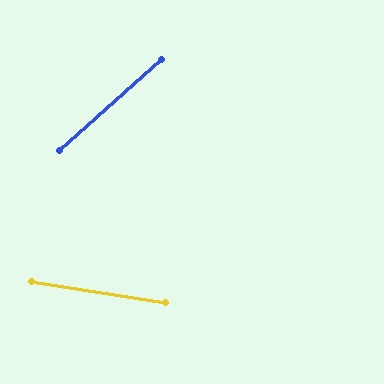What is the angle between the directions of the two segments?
Approximately 51 degrees.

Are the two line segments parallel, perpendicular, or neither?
Neither parallel nor perpendicular — they differ by about 51°.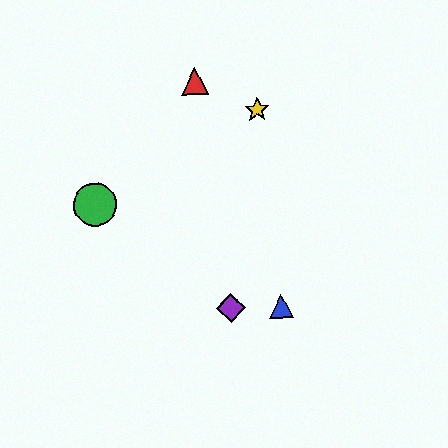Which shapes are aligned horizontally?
The blue triangle, the purple diamond are aligned horizontally.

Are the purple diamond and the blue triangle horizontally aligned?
Yes, both are at y≈308.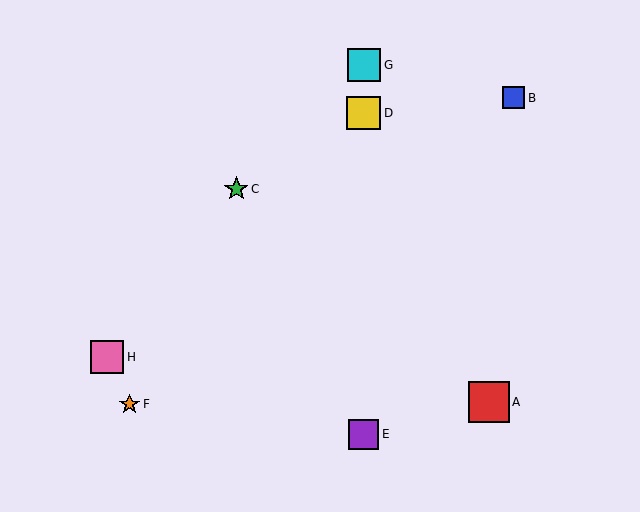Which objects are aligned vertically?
Objects D, E, G are aligned vertically.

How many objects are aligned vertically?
3 objects (D, E, G) are aligned vertically.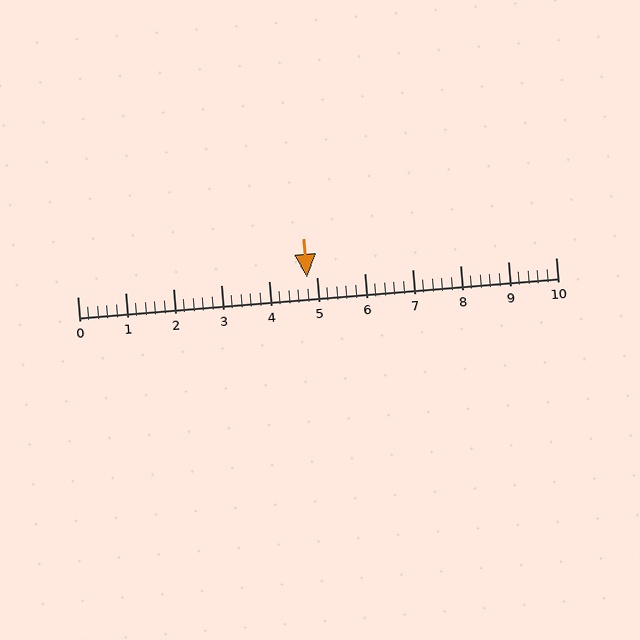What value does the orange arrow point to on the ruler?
The orange arrow points to approximately 4.8.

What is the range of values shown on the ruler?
The ruler shows values from 0 to 10.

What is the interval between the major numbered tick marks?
The major tick marks are spaced 1 units apart.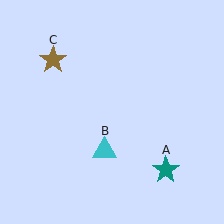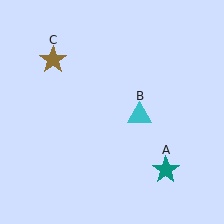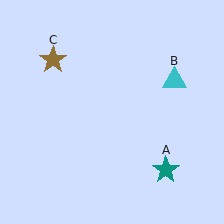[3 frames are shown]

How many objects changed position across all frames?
1 object changed position: cyan triangle (object B).